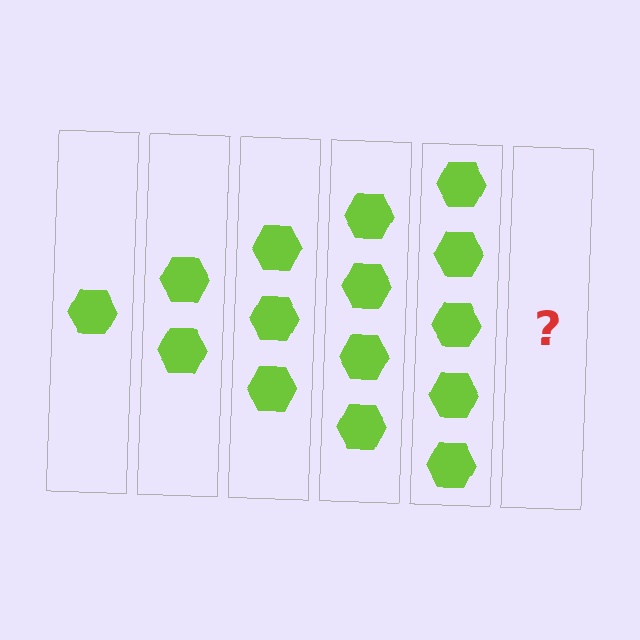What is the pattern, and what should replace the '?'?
The pattern is that each step adds one more hexagon. The '?' should be 6 hexagons.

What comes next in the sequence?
The next element should be 6 hexagons.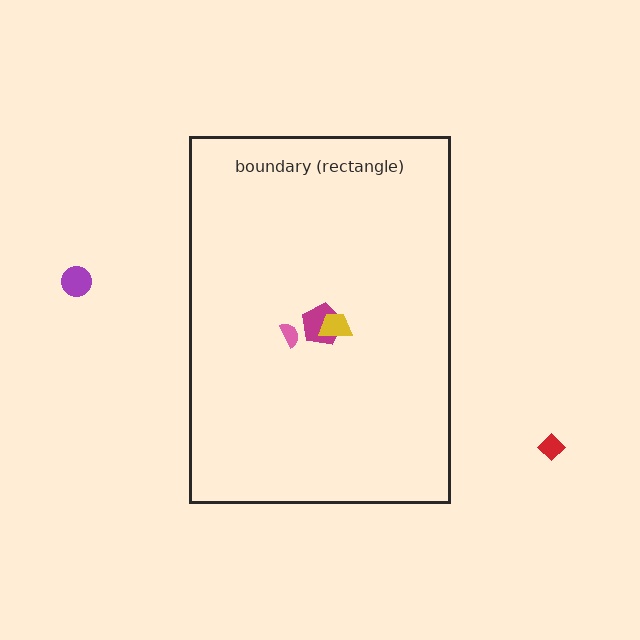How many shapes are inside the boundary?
3 inside, 2 outside.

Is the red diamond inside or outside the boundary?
Outside.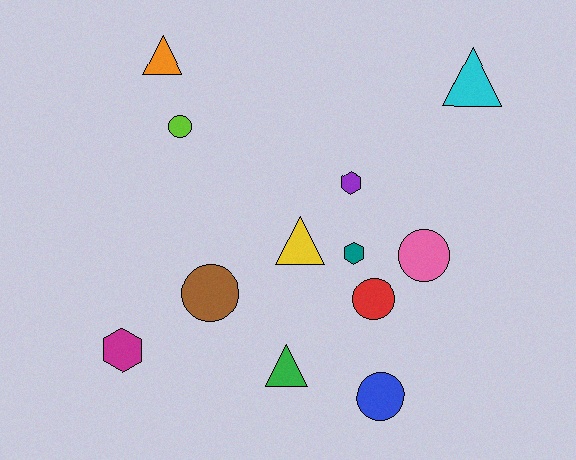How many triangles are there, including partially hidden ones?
There are 4 triangles.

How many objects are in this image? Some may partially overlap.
There are 12 objects.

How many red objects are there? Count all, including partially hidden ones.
There is 1 red object.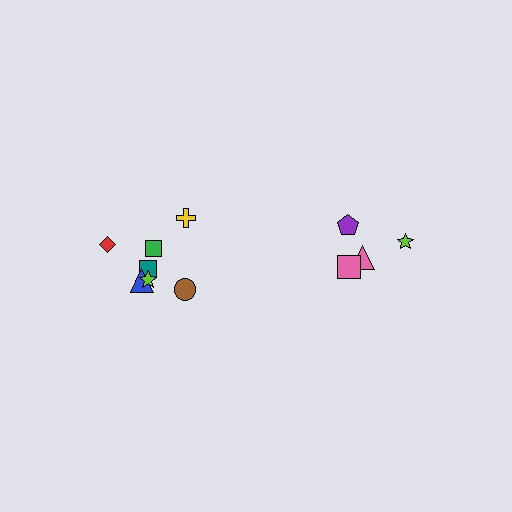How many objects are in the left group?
There are 7 objects.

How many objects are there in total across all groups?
There are 11 objects.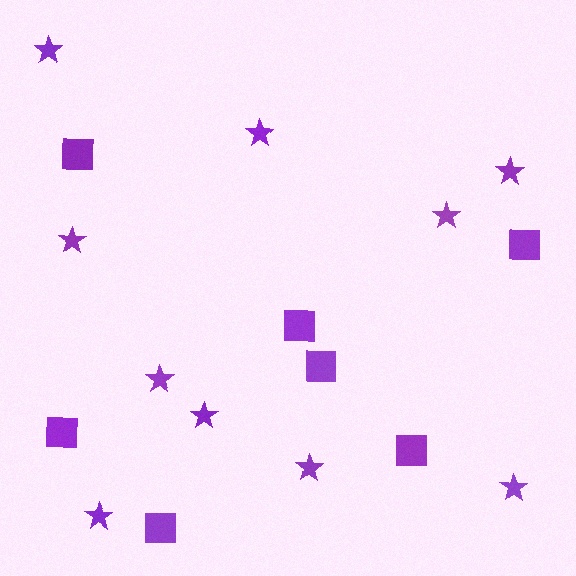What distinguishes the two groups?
There are 2 groups: one group of stars (10) and one group of squares (7).